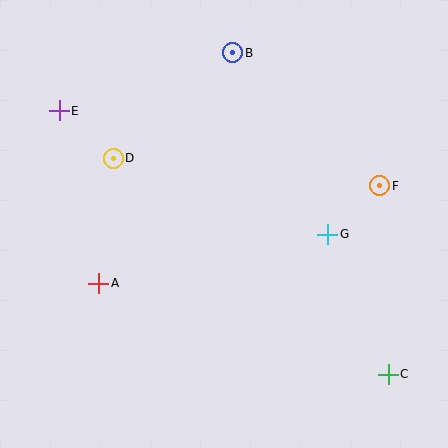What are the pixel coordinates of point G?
Point G is at (328, 234).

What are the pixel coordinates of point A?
Point A is at (99, 283).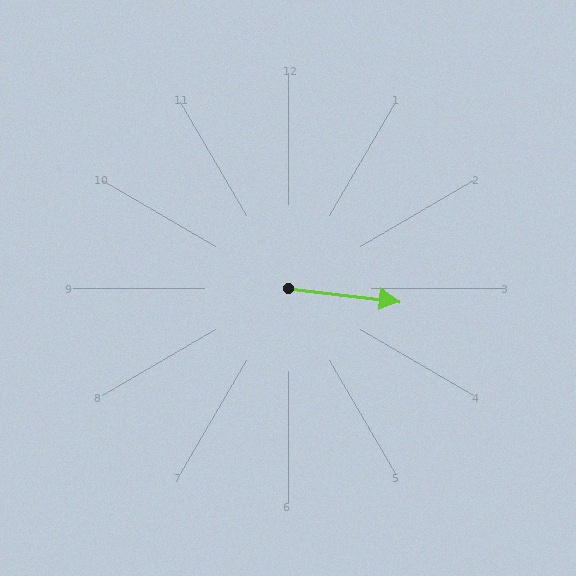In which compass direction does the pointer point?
East.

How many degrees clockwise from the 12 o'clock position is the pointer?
Approximately 97 degrees.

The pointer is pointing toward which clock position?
Roughly 3 o'clock.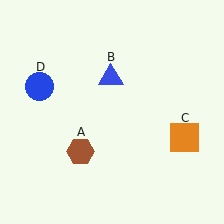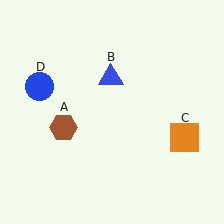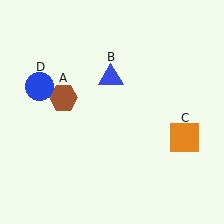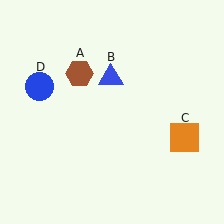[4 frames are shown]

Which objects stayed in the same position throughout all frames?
Blue triangle (object B) and orange square (object C) and blue circle (object D) remained stationary.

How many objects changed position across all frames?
1 object changed position: brown hexagon (object A).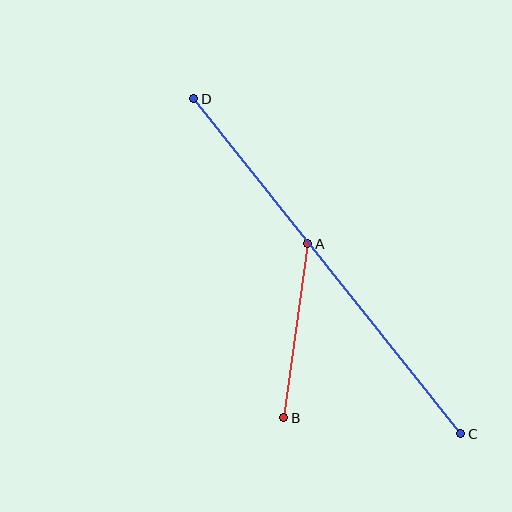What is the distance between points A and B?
The distance is approximately 176 pixels.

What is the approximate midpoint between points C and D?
The midpoint is at approximately (327, 266) pixels.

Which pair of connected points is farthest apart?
Points C and D are farthest apart.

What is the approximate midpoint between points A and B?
The midpoint is at approximately (296, 331) pixels.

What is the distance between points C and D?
The distance is approximately 428 pixels.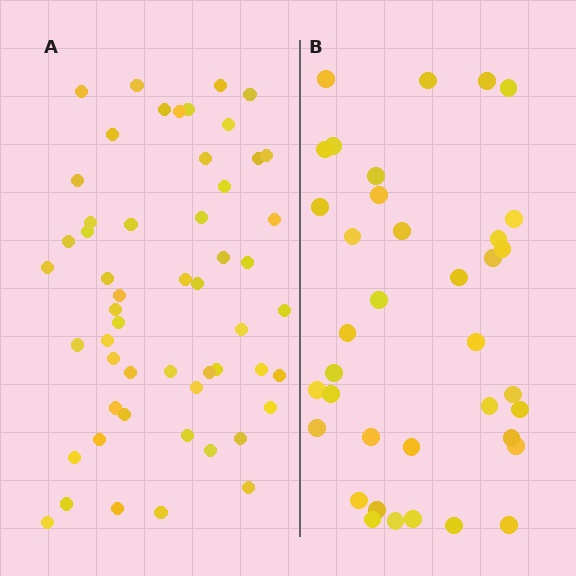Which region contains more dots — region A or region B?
Region A (the left region) has more dots.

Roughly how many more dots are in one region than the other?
Region A has approximately 15 more dots than region B.